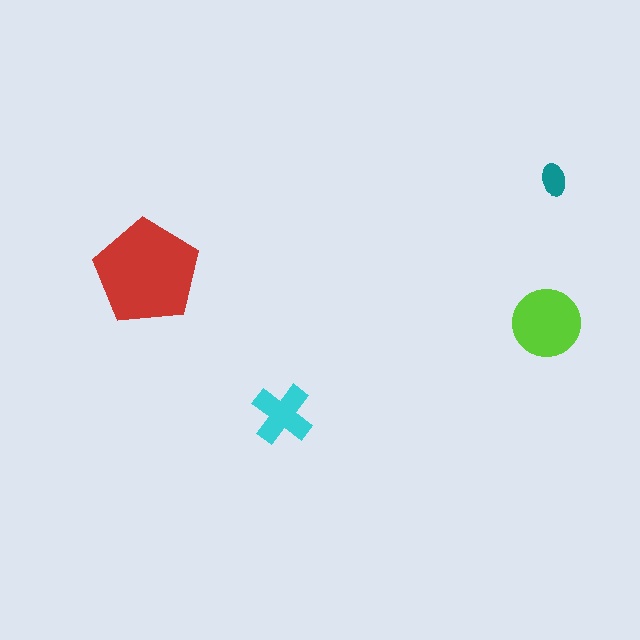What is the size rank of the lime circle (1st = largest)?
2nd.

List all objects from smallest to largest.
The teal ellipse, the cyan cross, the lime circle, the red pentagon.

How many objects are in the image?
There are 4 objects in the image.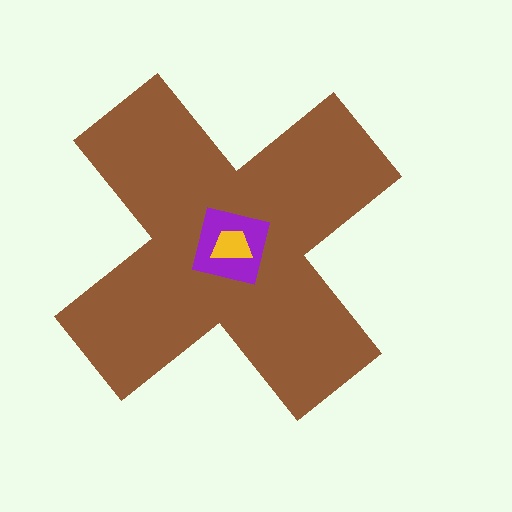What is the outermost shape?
The brown cross.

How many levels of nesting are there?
3.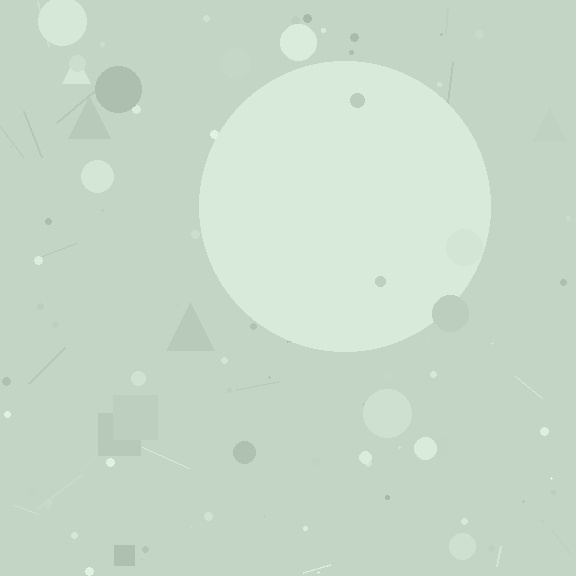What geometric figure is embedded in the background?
A circle is embedded in the background.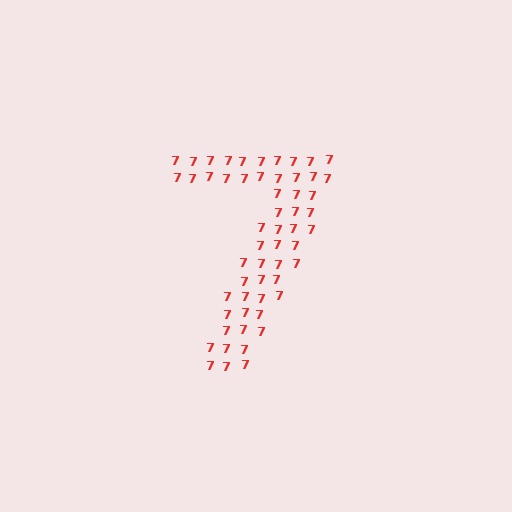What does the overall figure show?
The overall figure shows the digit 7.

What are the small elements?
The small elements are digit 7's.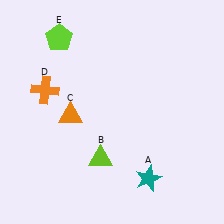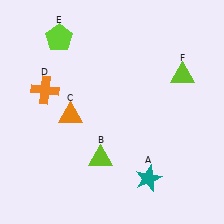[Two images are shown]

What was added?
A lime triangle (F) was added in Image 2.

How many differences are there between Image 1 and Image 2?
There is 1 difference between the two images.